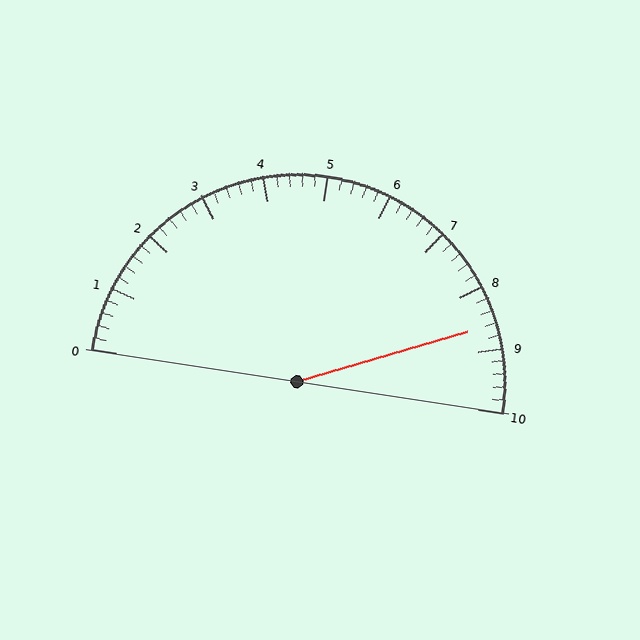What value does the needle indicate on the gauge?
The needle indicates approximately 8.6.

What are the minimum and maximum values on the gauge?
The gauge ranges from 0 to 10.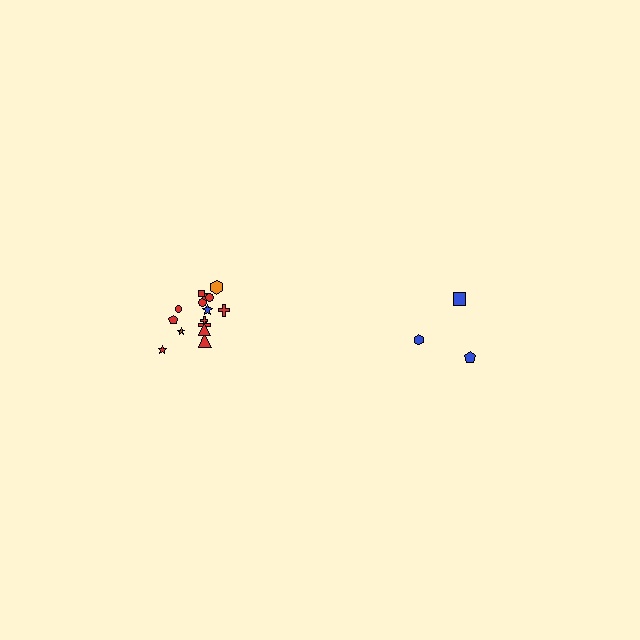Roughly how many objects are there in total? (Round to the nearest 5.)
Roughly 20 objects in total.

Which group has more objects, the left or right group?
The left group.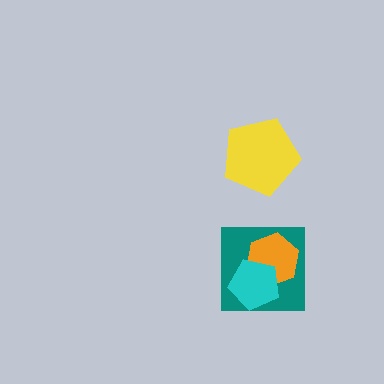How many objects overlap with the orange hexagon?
2 objects overlap with the orange hexagon.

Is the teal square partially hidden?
Yes, it is partially covered by another shape.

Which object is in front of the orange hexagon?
The cyan pentagon is in front of the orange hexagon.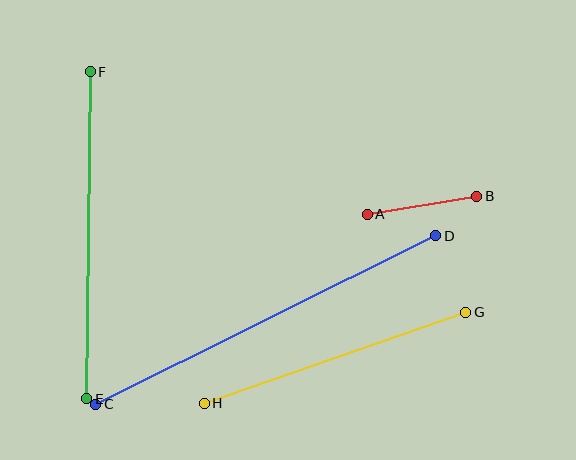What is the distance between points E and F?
The distance is approximately 327 pixels.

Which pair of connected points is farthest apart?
Points C and D are farthest apart.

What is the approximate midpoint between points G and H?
The midpoint is at approximately (335, 358) pixels.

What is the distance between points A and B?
The distance is approximately 111 pixels.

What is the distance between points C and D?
The distance is approximately 380 pixels.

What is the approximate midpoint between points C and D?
The midpoint is at approximately (266, 320) pixels.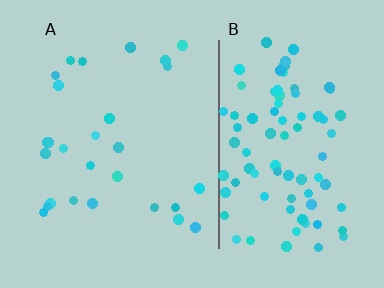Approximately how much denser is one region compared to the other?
Approximately 3.2× — region B over region A.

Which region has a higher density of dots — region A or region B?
B (the right).